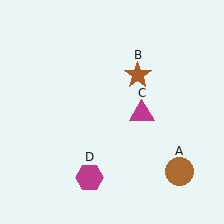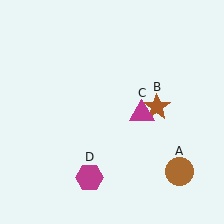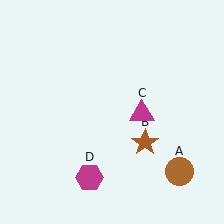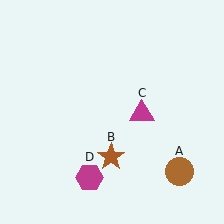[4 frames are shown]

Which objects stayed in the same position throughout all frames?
Brown circle (object A) and magenta triangle (object C) and magenta hexagon (object D) remained stationary.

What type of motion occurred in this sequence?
The brown star (object B) rotated clockwise around the center of the scene.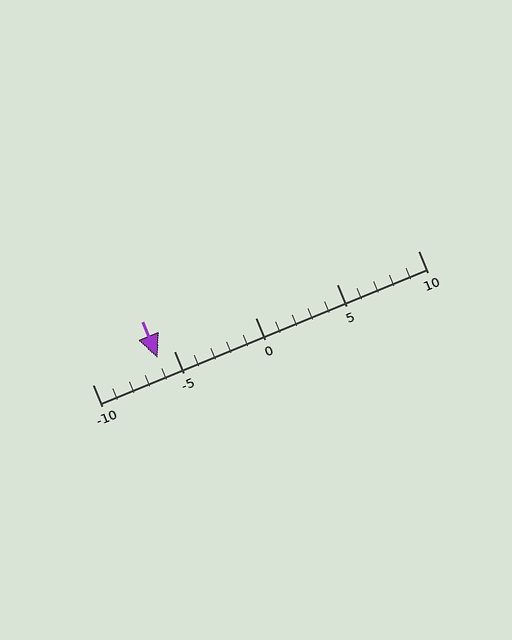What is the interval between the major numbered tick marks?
The major tick marks are spaced 5 units apart.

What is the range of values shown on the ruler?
The ruler shows values from -10 to 10.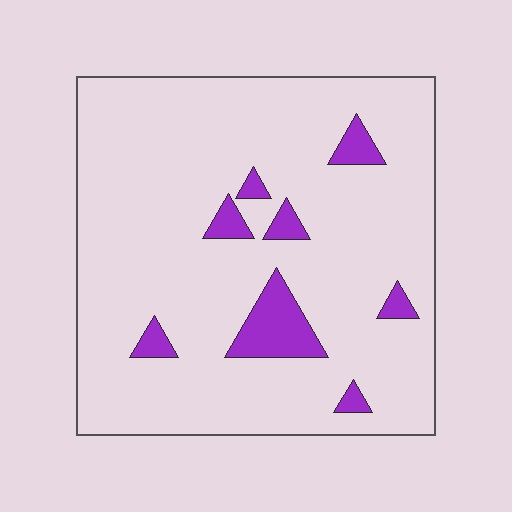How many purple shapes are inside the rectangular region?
8.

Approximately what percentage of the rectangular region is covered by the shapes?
Approximately 10%.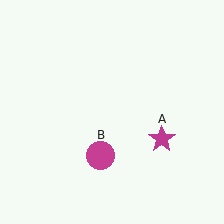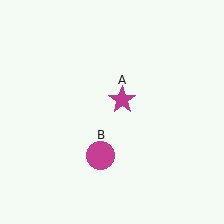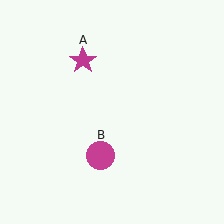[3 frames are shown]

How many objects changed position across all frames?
1 object changed position: magenta star (object A).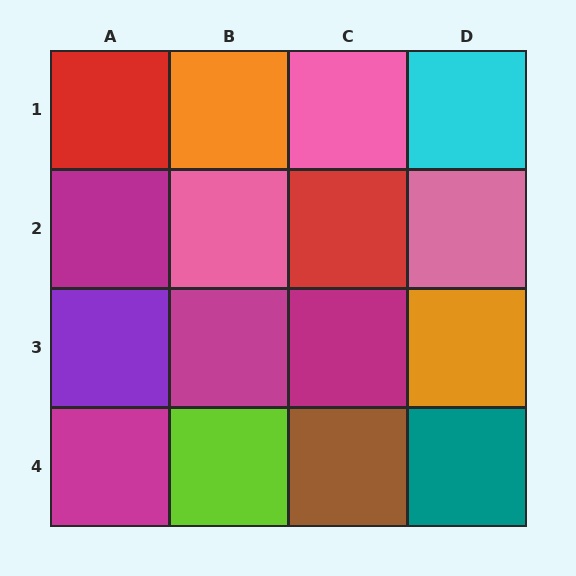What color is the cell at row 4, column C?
Brown.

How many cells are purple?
1 cell is purple.